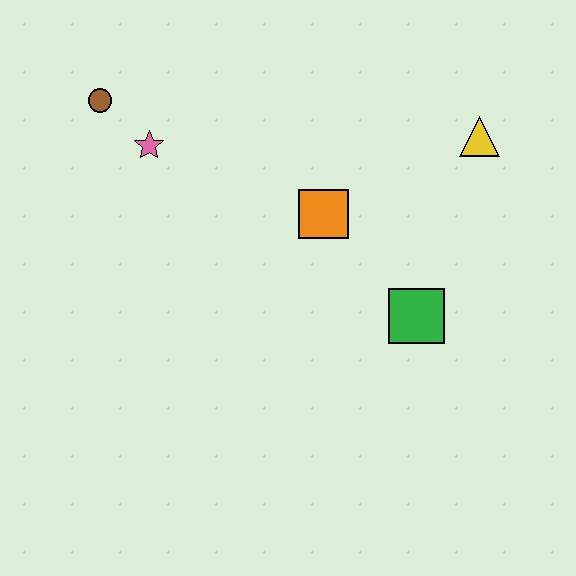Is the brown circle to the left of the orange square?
Yes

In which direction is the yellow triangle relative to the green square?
The yellow triangle is above the green square.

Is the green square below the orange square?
Yes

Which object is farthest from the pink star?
The yellow triangle is farthest from the pink star.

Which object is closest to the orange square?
The green square is closest to the orange square.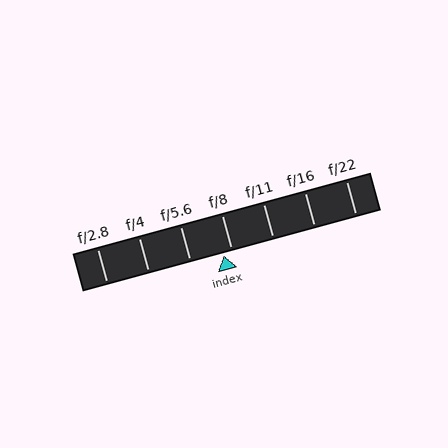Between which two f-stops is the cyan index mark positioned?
The index mark is between f/5.6 and f/8.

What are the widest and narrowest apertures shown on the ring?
The widest aperture shown is f/2.8 and the narrowest is f/22.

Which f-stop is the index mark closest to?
The index mark is closest to f/8.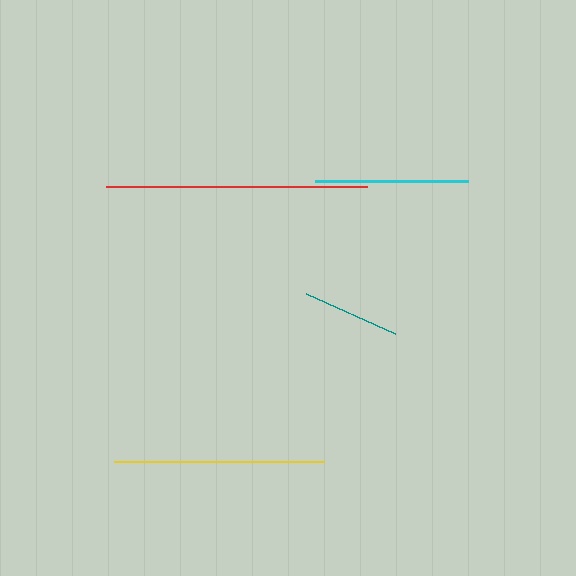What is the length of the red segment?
The red segment is approximately 262 pixels long.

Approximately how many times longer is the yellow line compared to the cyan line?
The yellow line is approximately 1.4 times the length of the cyan line.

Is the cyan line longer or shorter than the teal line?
The cyan line is longer than the teal line.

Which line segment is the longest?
The red line is the longest at approximately 262 pixels.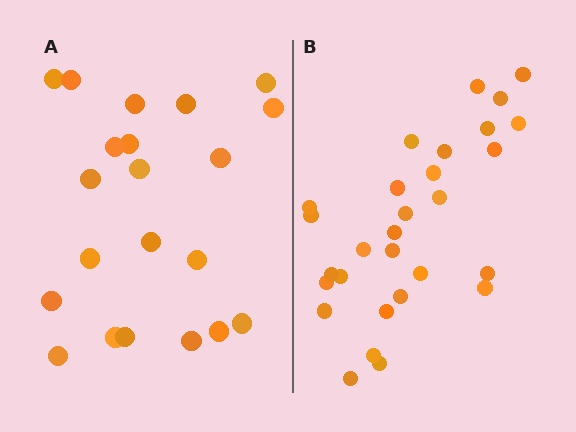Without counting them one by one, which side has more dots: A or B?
Region B (the right region) has more dots.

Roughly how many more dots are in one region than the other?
Region B has roughly 8 or so more dots than region A.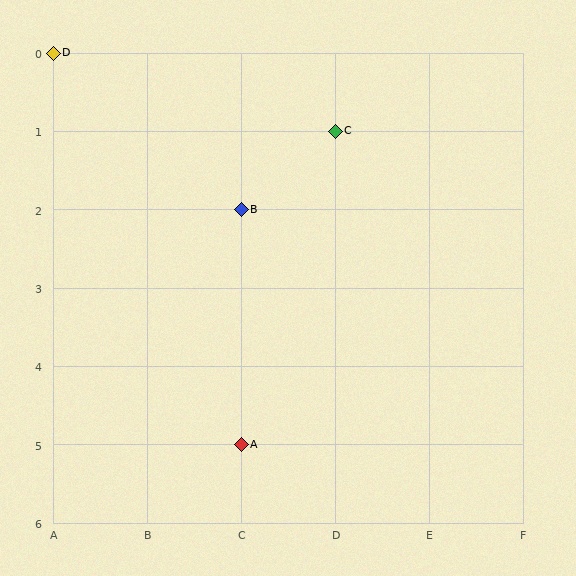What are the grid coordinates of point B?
Point B is at grid coordinates (C, 2).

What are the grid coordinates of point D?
Point D is at grid coordinates (A, 0).